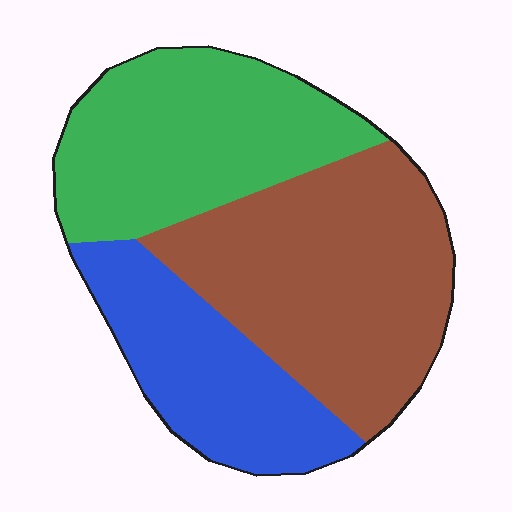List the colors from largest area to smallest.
From largest to smallest: brown, green, blue.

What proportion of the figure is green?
Green covers 33% of the figure.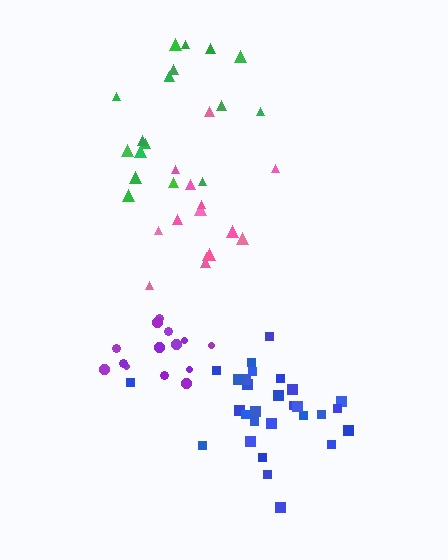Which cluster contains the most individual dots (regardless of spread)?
Blue (29).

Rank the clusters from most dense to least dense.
blue, pink, purple, green.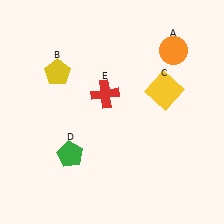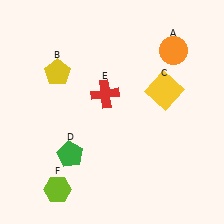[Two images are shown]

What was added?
A lime hexagon (F) was added in Image 2.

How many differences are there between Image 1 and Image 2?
There is 1 difference between the two images.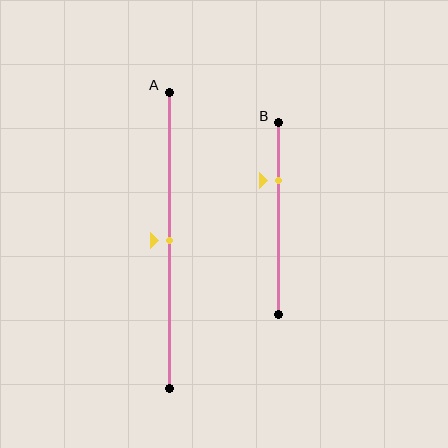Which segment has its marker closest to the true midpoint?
Segment A has its marker closest to the true midpoint.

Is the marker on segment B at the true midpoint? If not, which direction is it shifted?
No, the marker on segment B is shifted upward by about 20% of the segment length.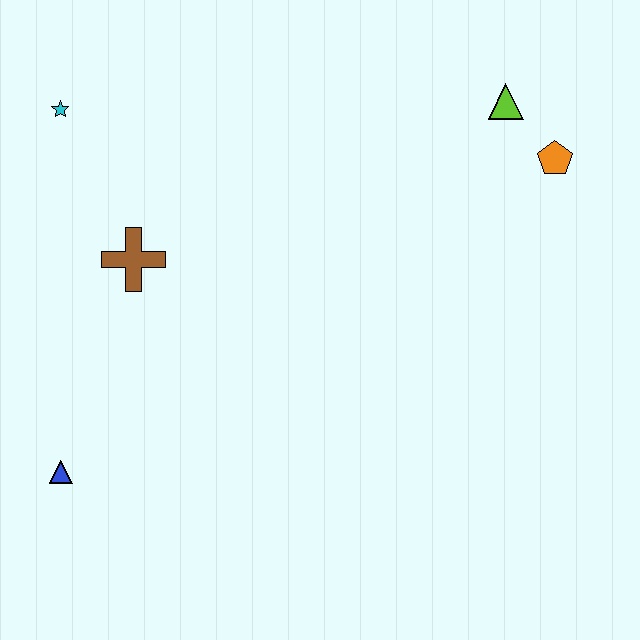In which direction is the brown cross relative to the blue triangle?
The brown cross is above the blue triangle.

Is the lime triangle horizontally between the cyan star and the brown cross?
No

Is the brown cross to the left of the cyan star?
No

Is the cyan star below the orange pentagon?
No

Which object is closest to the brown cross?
The cyan star is closest to the brown cross.